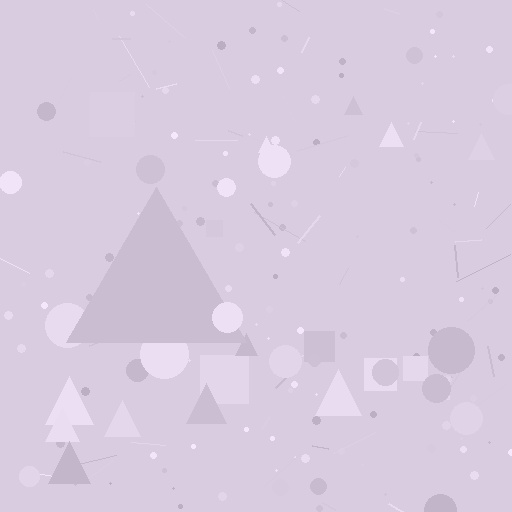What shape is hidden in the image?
A triangle is hidden in the image.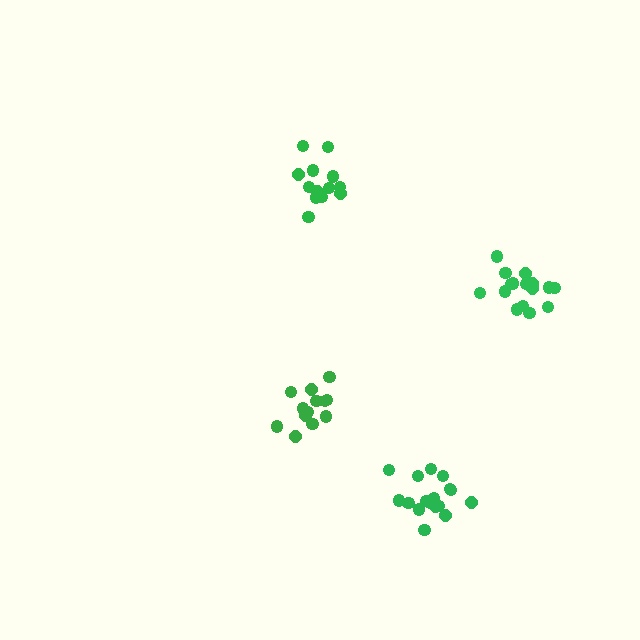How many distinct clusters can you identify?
There are 4 distinct clusters.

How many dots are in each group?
Group 1: 13 dots, Group 2: 17 dots, Group 3: 13 dots, Group 4: 16 dots (59 total).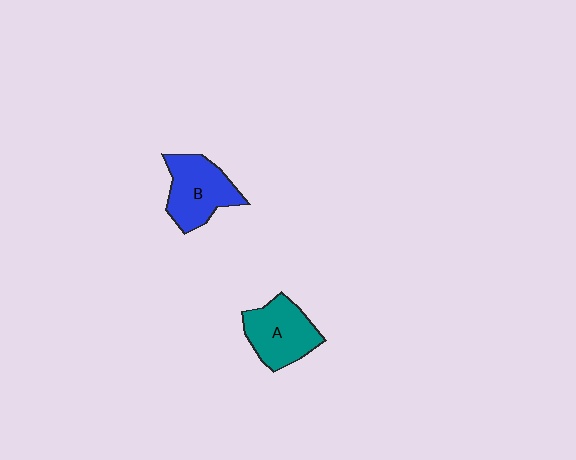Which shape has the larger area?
Shape B (blue).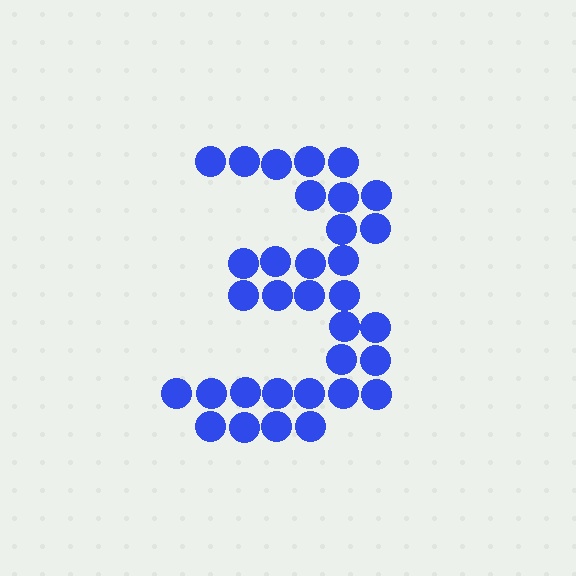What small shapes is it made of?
It is made of small circles.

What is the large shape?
The large shape is the digit 3.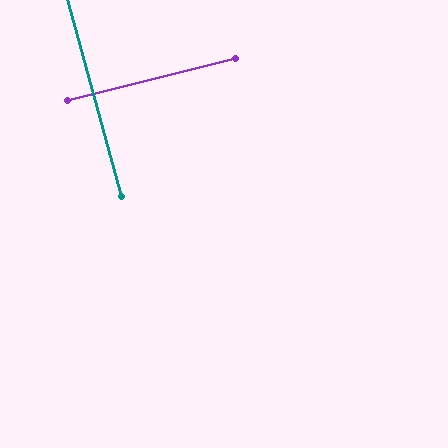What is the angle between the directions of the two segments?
Approximately 89 degrees.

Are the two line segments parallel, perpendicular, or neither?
Perpendicular — they meet at approximately 89°.